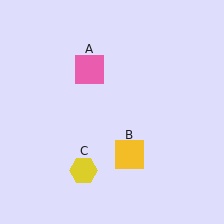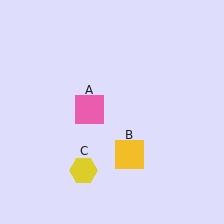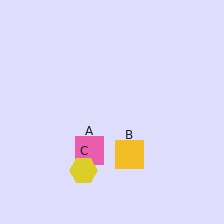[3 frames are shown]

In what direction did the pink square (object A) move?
The pink square (object A) moved down.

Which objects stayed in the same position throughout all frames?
Yellow square (object B) and yellow hexagon (object C) remained stationary.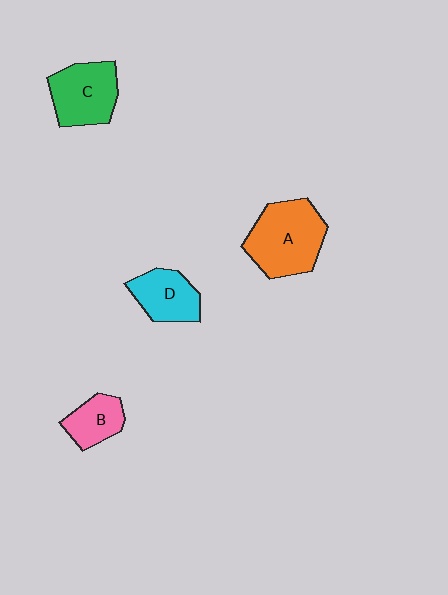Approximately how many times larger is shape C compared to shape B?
Approximately 1.6 times.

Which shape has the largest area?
Shape A (orange).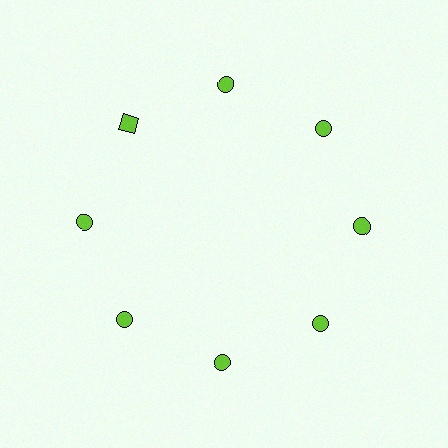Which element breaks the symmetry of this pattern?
The lime square at roughly the 10 o'clock position breaks the symmetry. All other shapes are lime circles.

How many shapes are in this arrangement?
There are 8 shapes arranged in a ring pattern.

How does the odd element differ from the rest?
It has a different shape: square instead of circle.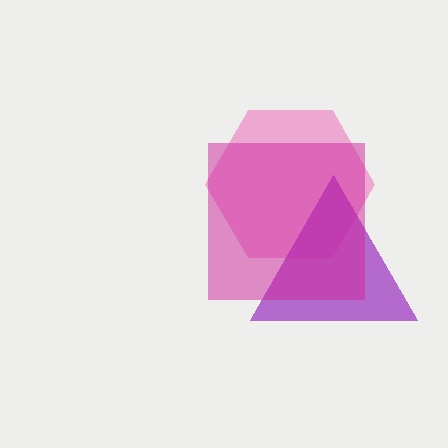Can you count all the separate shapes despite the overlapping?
Yes, there are 3 separate shapes.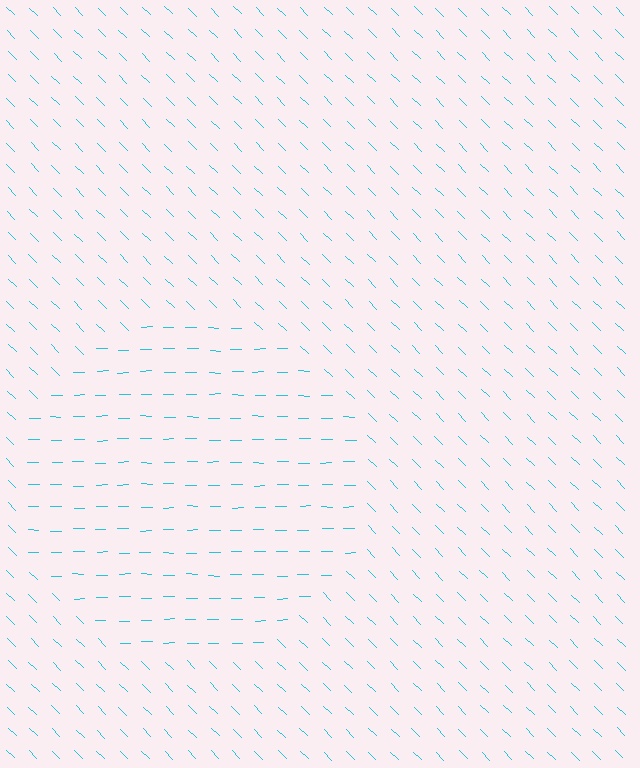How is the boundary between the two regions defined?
The boundary is defined purely by a change in line orientation (approximately 45 degrees difference). All lines are the same color and thickness.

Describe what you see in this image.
The image is filled with small cyan line segments. A circle region in the image has lines oriented differently from the surrounding lines, creating a visible texture boundary.